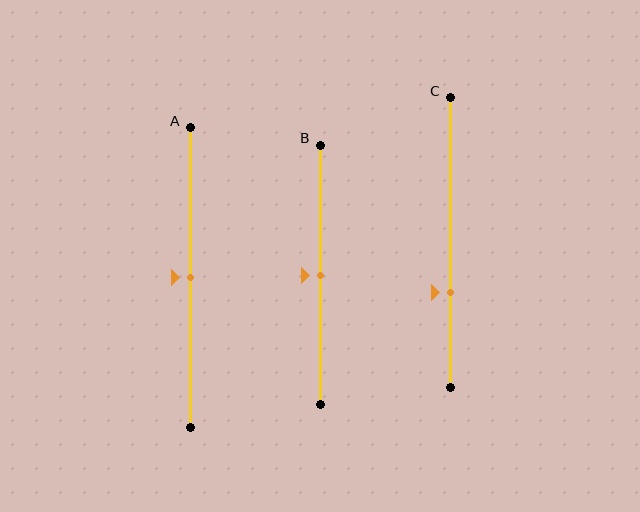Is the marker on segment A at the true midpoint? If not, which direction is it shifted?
Yes, the marker on segment A is at the true midpoint.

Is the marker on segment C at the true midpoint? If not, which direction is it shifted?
No, the marker on segment C is shifted downward by about 17% of the segment length.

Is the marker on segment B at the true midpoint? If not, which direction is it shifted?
Yes, the marker on segment B is at the true midpoint.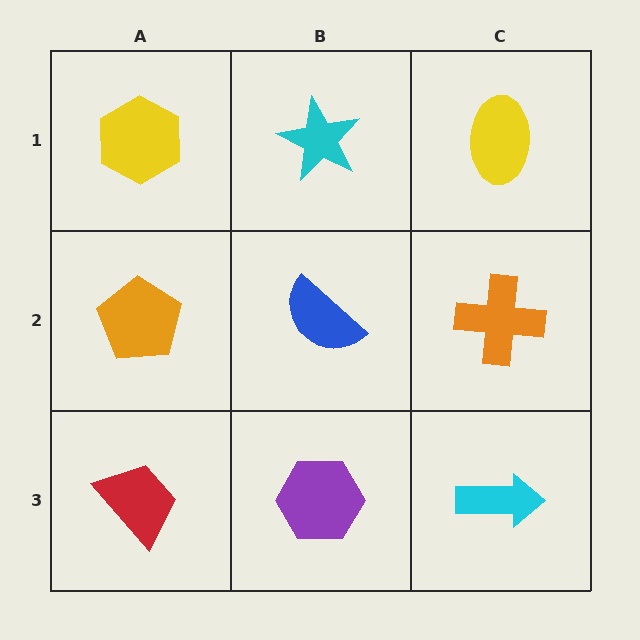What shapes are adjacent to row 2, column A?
A yellow hexagon (row 1, column A), a red trapezoid (row 3, column A), a blue semicircle (row 2, column B).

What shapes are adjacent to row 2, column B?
A cyan star (row 1, column B), a purple hexagon (row 3, column B), an orange pentagon (row 2, column A), an orange cross (row 2, column C).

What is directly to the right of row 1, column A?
A cyan star.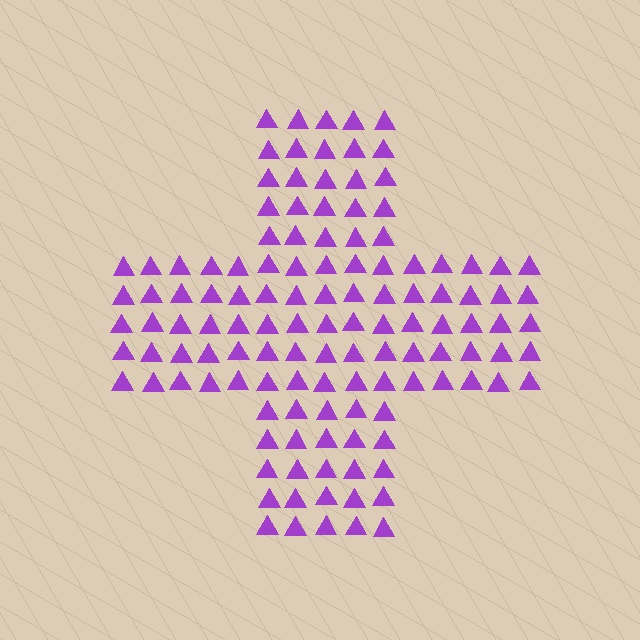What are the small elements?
The small elements are triangles.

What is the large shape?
The large shape is a cross.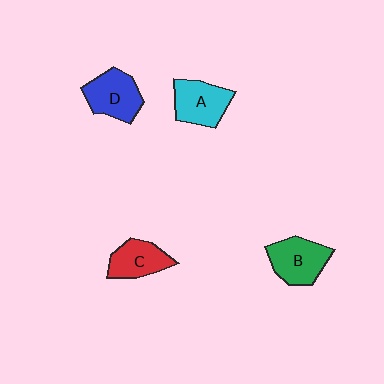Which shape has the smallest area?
Shape C (red).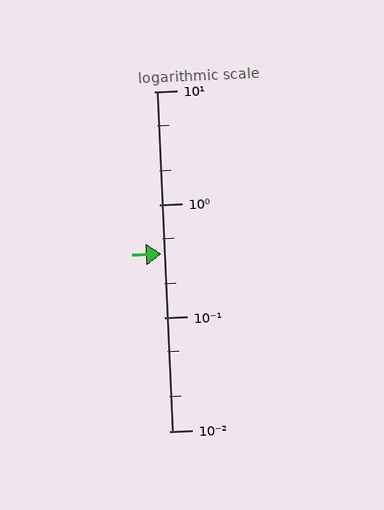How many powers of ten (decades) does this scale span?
The scale spans 3 decades, from 0.01 to 10.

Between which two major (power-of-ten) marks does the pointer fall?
The pointer is between 0.1 and 1.